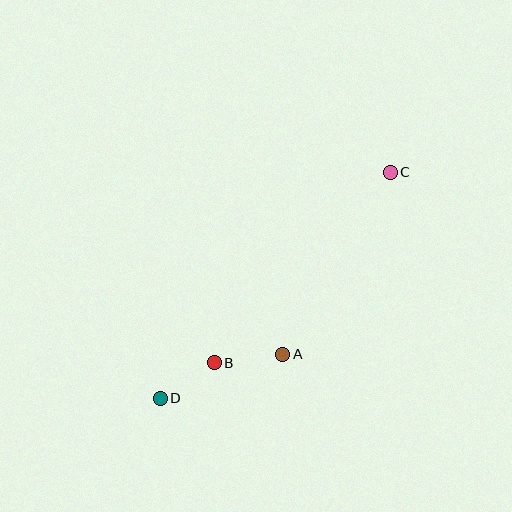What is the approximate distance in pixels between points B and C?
The distance between B and C is approximately 259 pixels.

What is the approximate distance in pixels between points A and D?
The distance between A and D is approximately 130 pixels.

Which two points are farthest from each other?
Points C and D are farthest from each other.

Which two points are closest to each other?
Points B and D are closest to each other.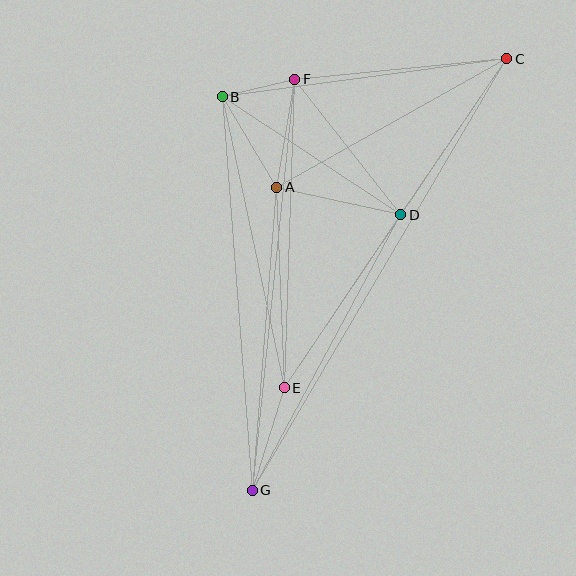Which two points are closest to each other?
Points B and F are closest to each other.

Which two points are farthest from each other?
Points C and G are farthest from each other.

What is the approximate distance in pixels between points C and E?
The distance between C and E is approximately 397 pixels.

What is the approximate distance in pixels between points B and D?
The distance between B and D is approximately 214 pixels.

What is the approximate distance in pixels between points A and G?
The distance between A and G is approximately 304 pixels.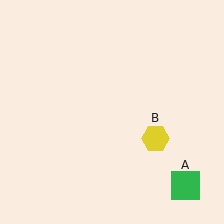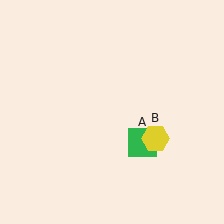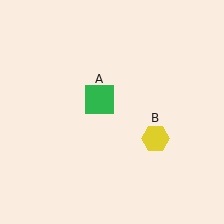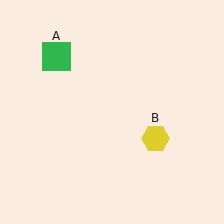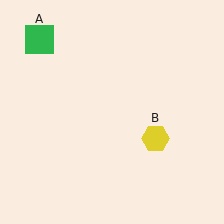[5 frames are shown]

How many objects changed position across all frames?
1 object changed position: green square (object A).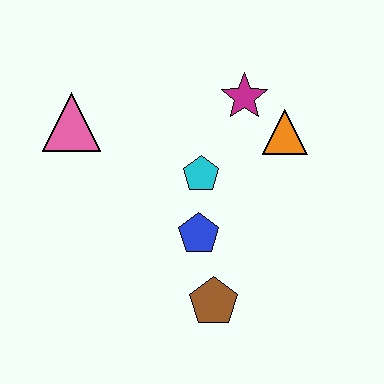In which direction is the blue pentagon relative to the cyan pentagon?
The blue pentagon is below the cyan pentagon.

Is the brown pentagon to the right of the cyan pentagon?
Yes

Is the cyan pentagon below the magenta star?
Yes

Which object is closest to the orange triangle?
The magenta star is closest to the orange triangle.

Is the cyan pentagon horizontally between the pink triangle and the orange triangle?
Yes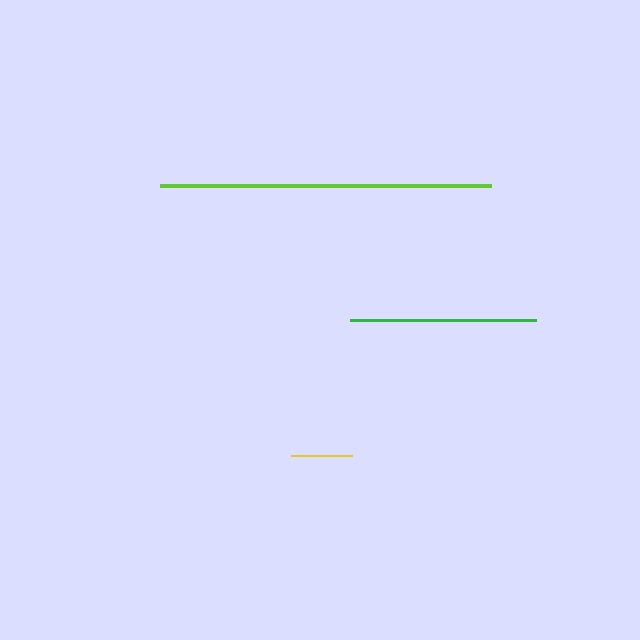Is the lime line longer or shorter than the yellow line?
The lime line is longer than the yellow line.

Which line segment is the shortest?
The yellow line is the shortest at approximately 61 pixels.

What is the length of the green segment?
The green segment is approximately 186 pixels long.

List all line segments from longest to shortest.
From longest to shortest: lime, green, yellow.